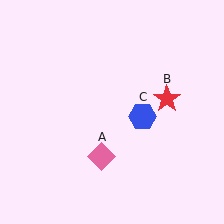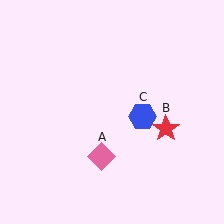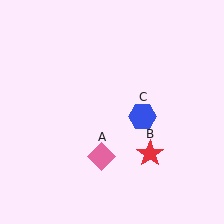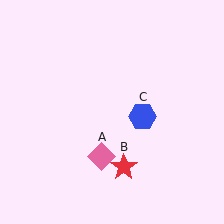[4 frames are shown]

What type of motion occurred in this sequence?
The red star (object B) rotated clockwise around the center of the scene.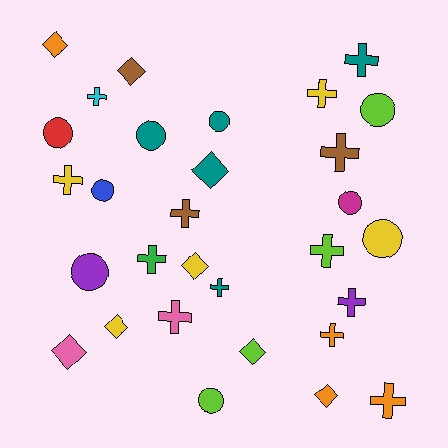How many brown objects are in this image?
There are 3 brown objects.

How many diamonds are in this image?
There are 8 diamonds.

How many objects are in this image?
There are 30 objects.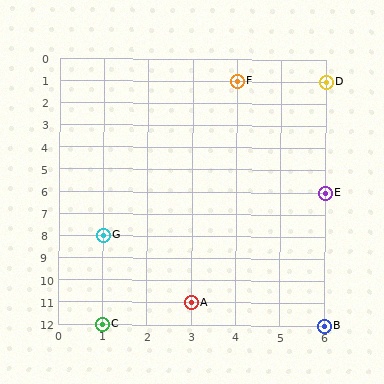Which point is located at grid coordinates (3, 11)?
Point A is at (3, 11).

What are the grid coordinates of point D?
Point D is at grid coordinates (6, 1).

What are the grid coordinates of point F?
Point F is at grid coordinates (4, 1).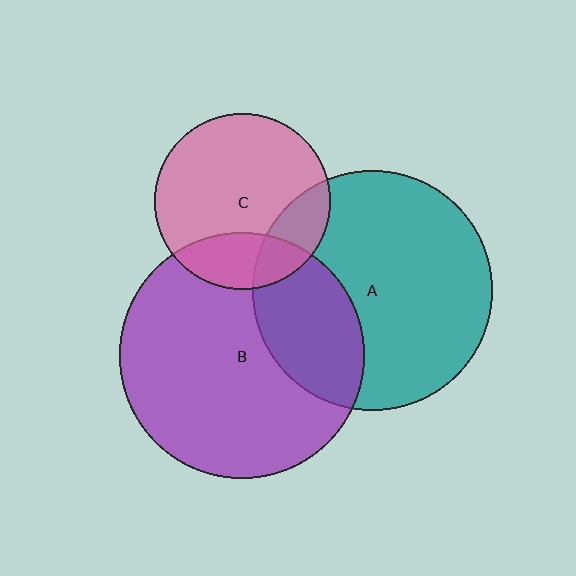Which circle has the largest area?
Circle B (purple).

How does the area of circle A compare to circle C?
Approximately 1.9 times.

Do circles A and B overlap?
Yes.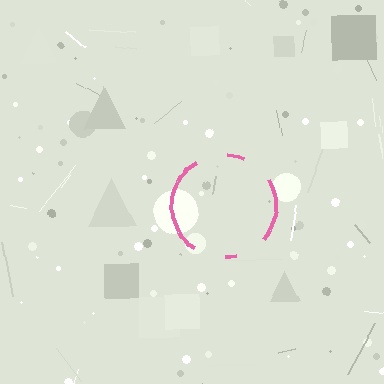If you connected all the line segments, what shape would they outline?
They would outline a circle.